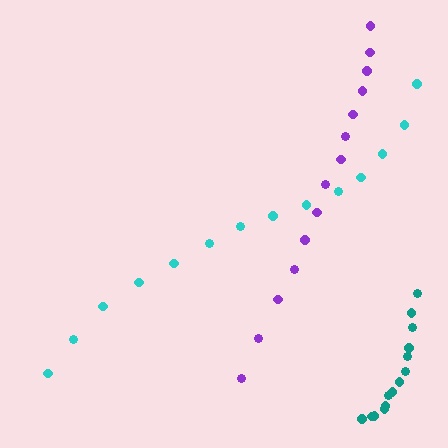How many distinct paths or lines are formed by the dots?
There are 3 distinct paths.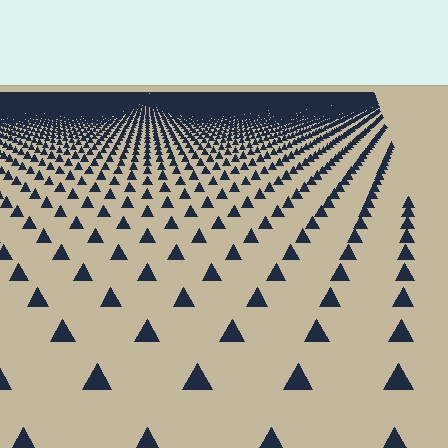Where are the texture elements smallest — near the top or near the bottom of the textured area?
Near the top.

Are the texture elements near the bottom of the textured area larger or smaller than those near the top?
Larger. Near the bottom, elements are closer to the viewer and appear at a bigger on-screen size.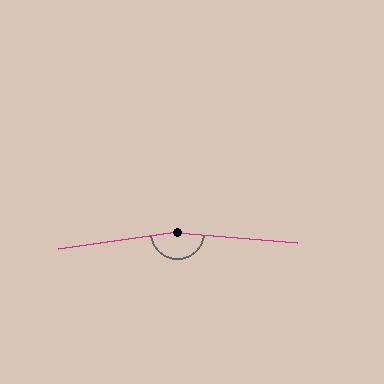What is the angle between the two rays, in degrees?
Approximately 167 degrees.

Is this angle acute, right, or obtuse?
It is obtuse.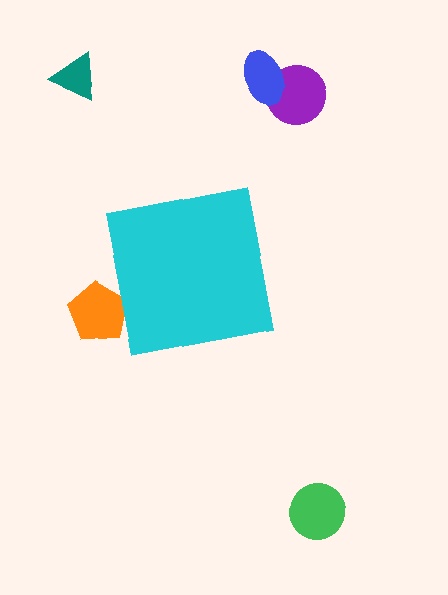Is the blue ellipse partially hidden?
No, the blue ellipse is fully visible.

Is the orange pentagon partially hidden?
Yes, the orange pentagon is partially hidden behind the cyan square.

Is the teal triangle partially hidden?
No, the teal triangle is fully visible.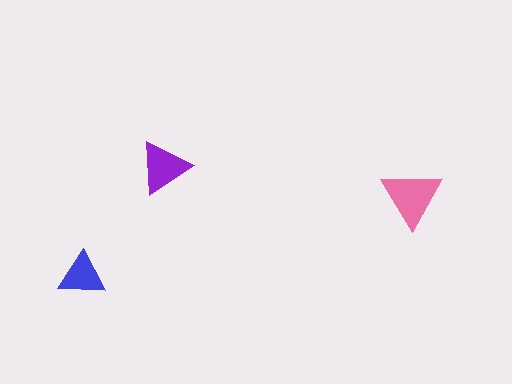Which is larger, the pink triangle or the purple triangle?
The pink one.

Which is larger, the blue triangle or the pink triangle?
The pink one.